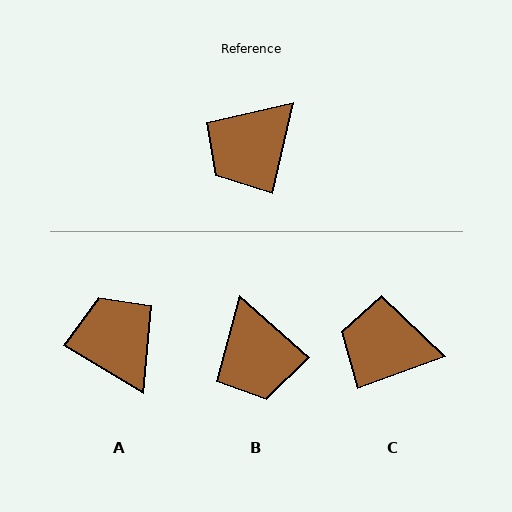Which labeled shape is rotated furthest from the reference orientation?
A, about 108 degrees away.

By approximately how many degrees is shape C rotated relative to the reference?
Approximately 57 degrees clockwise.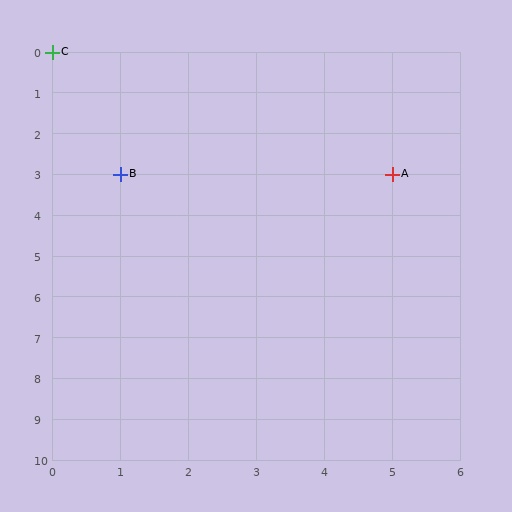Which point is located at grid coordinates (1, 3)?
Point B is at (1, 3).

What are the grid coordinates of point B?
Point B is at grid coordinates (1, 3).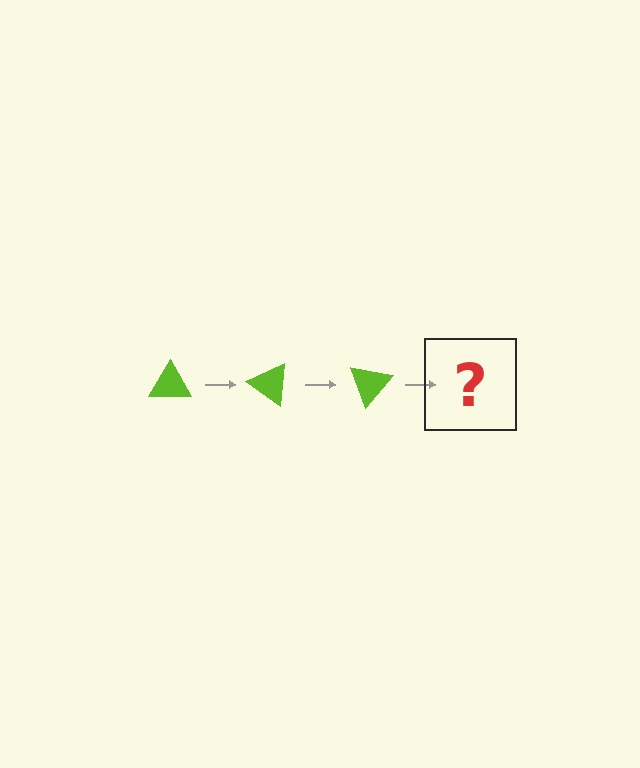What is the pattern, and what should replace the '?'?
The pattern is that the triangle rotates 35 degrees each step. The '?' should be a lime triangle rotated 105 degrees.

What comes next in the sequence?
The next element should be a lime triangle rotated 105 degrees.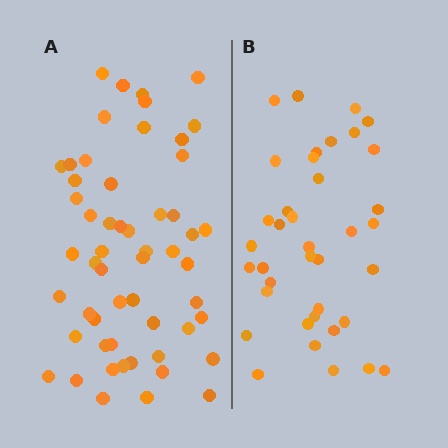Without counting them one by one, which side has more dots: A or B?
Region A (the left region) has more dots.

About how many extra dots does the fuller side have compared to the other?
Region A has approximately 15 more dots than region B.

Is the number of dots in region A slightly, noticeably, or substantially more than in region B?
Region A has noticeably more, but not dramatically so. The ratio is roughly 1.4 to 1.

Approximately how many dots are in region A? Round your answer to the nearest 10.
About 60 dots. (The exact count is 55, which rounds to 60.)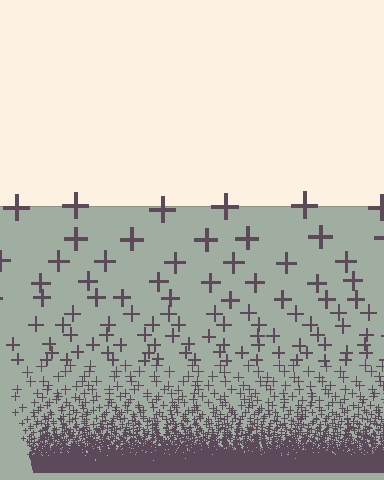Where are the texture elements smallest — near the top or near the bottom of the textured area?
Near the bottom.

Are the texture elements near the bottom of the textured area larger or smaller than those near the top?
Smaller. The gradient is inverted — elements near the bottom are smaller and denser.